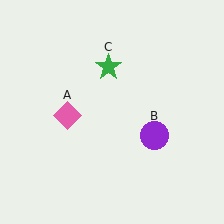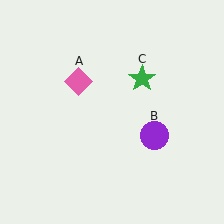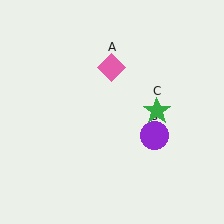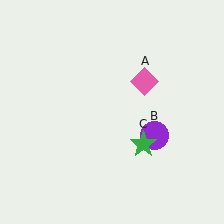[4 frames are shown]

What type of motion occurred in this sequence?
The pink diamond (object A), green star (object C) rotated clockwise around the center of the scene.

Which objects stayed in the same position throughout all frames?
Purple circle (object B) remained stationary.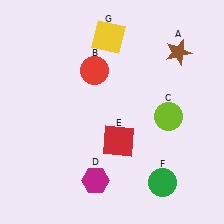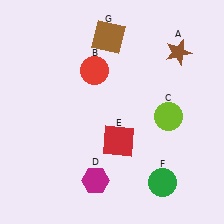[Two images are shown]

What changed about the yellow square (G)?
In Image 1, G is yellow. In Image 2, it changed to brown.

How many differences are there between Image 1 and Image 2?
There is 1 difference between the two images.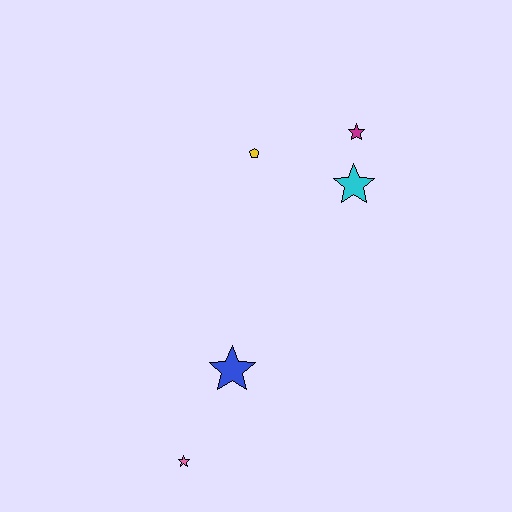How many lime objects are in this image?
There are no lime objects.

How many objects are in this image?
There are 5 objects.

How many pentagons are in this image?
There is 1 pentagon.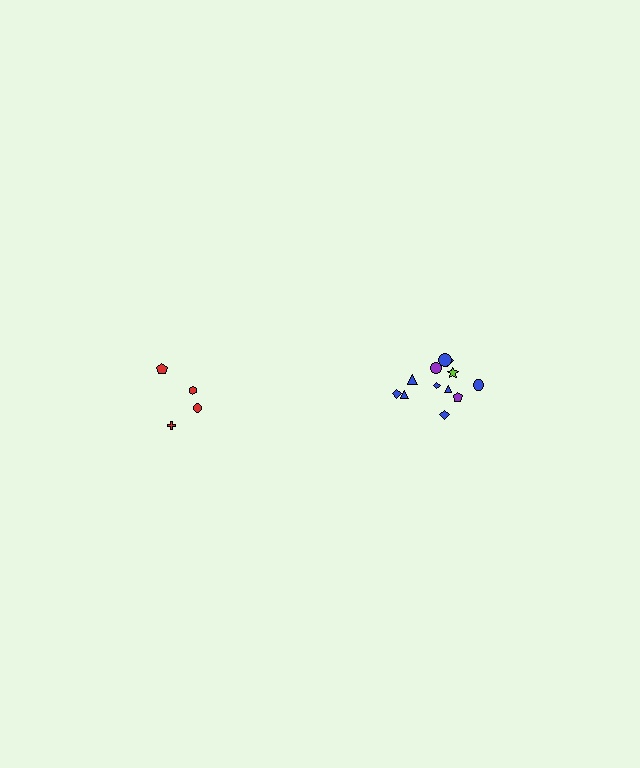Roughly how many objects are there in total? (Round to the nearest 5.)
Roughly 15 objects in total.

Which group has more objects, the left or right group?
The right group.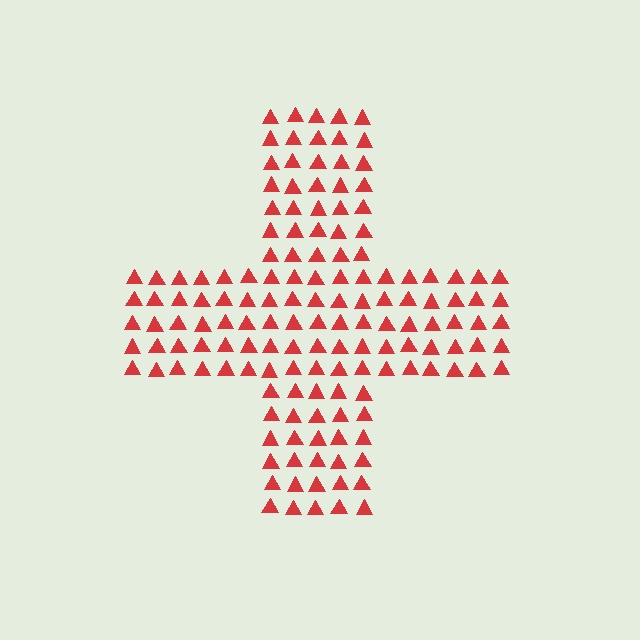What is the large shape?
The large shape is a cross.